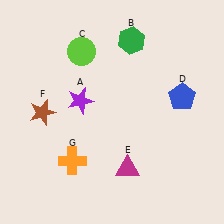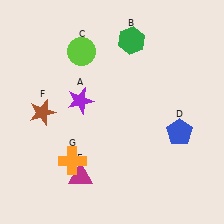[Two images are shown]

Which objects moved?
The objects that moved are: the blue pentagon (D), the magenta triangle (E).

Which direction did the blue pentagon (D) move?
The blue pentagon (D) moved down.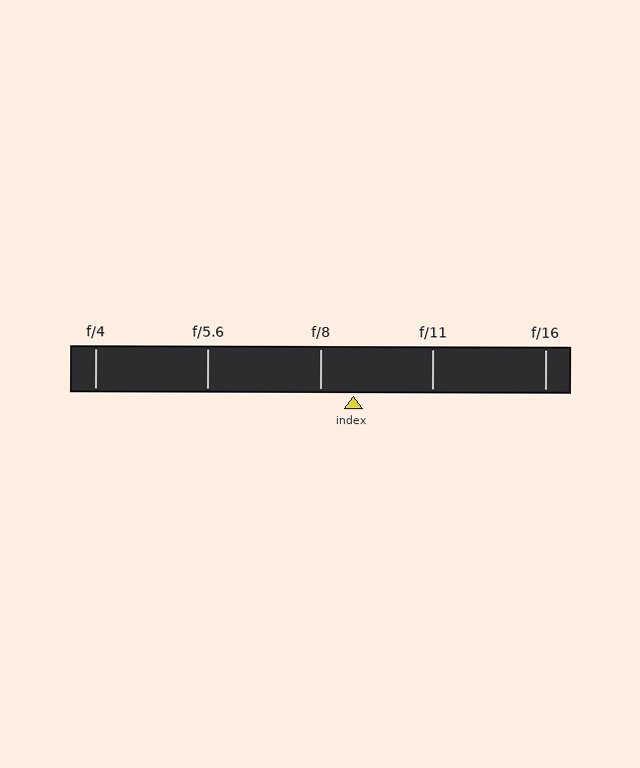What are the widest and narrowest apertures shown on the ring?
The widest aperture shown is f/4 and the narrowest is f/16.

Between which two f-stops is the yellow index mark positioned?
The index mark is between f/8 and f/11.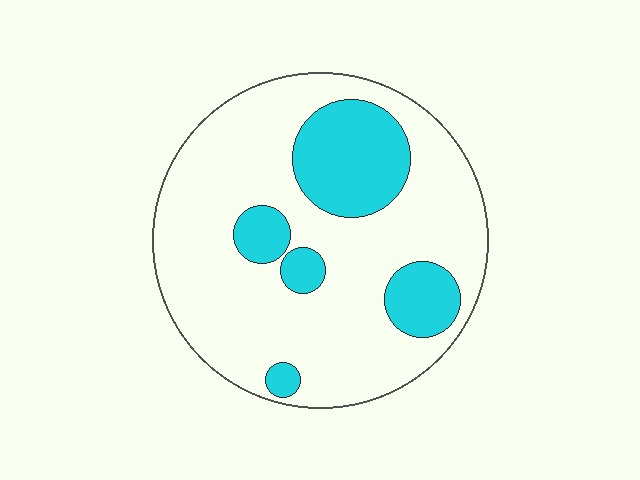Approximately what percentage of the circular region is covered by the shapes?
Approximately 25%.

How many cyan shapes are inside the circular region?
5.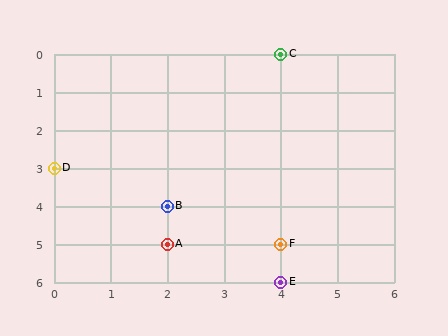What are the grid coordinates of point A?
Point A is at grid coordinates (2, 5).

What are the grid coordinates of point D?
Point D is at grid coordinates (0, 3).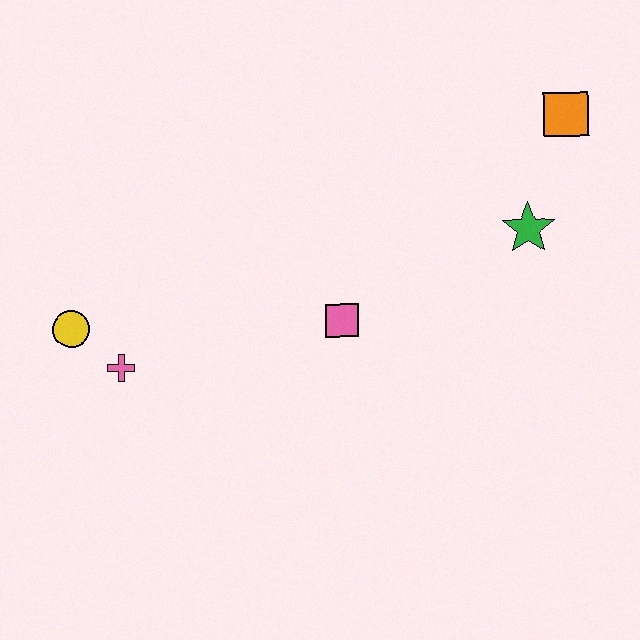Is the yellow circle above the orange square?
No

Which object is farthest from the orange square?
The yellow circle is farthest from the orange square.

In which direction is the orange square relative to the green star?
The orange square is above the green star.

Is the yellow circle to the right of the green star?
No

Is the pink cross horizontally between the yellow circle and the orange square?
Yes